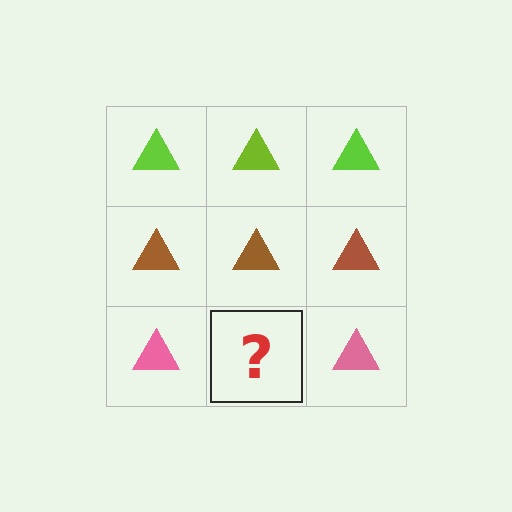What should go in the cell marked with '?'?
The missing cell should contain a pink triangle.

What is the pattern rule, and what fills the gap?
The rule is that each row has a consistent color. The gap should be filled with a pink triangle.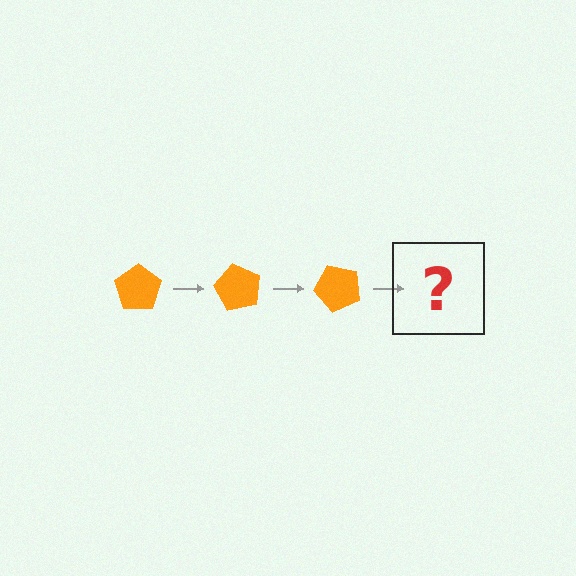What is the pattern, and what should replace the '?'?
The pattern is that the pentagon rotates 60 degrees each step. The '?' should be an orange pentagon rotated 180 degrees.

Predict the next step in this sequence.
The next step is an orange pentagon rotated 180 degrees.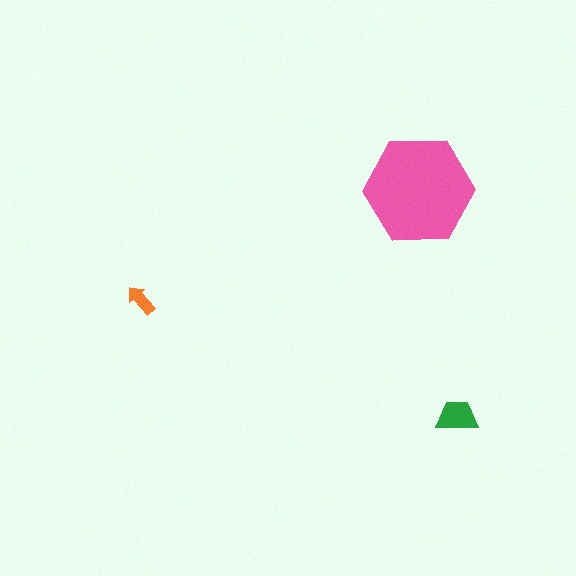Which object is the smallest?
The orange arrow.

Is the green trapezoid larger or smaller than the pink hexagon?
Smaller.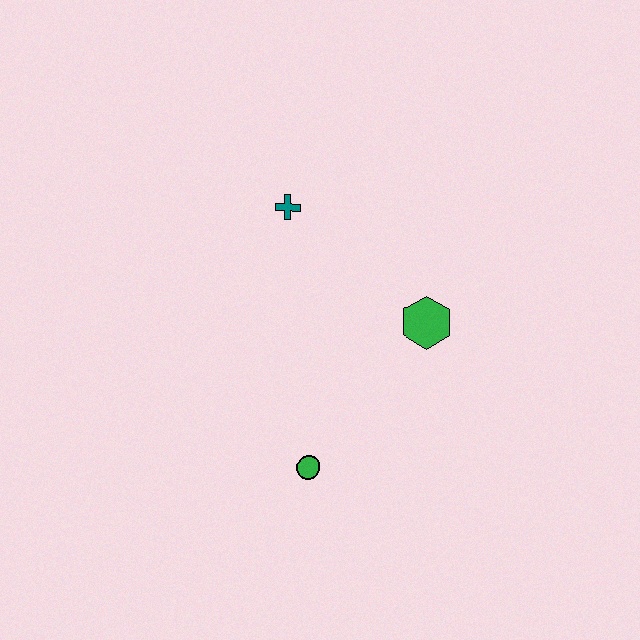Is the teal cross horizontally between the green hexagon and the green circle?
No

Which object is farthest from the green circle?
The teal cross is farthest from the green circle.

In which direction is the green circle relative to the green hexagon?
The green circle is below the green hexagon.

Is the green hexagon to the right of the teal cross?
Yes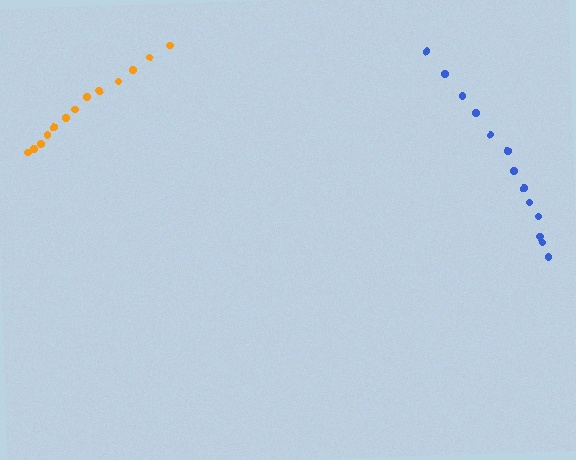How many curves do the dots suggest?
There are 2 distinct paths.